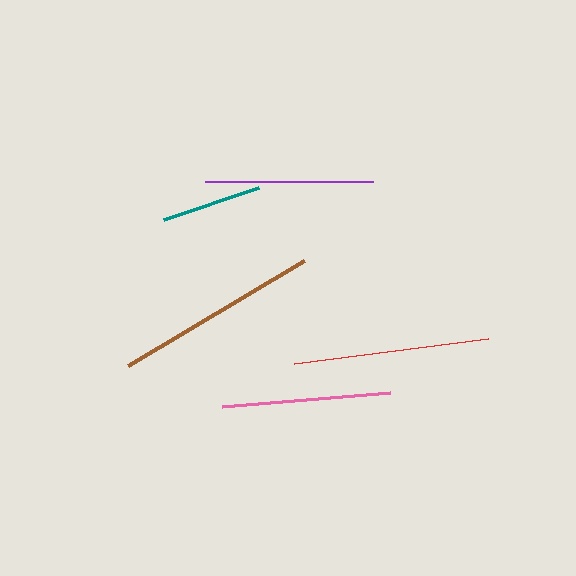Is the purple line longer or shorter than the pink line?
The pink line is longer than the purple line.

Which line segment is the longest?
The brown line is the longest at approximately 205 pixels.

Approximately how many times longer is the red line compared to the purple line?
The red line is approximately 1.2 times the length of the purple line.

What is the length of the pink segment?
The pink segment is approximately 169 pixels long.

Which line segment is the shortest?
The teal line is the shortest at approximately 100 pixels.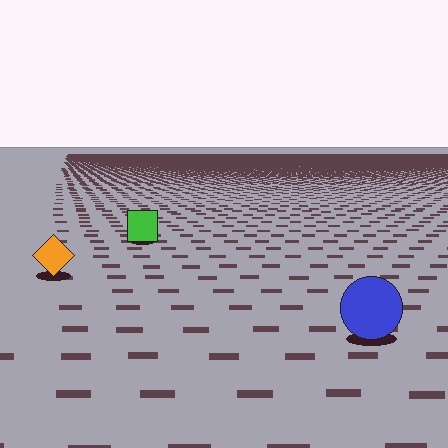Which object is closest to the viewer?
The blue circle is closest. The texture marks near it are larger and more spread out.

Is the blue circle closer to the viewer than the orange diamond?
Yes. The blue circle is closer — you can tell from the texture gradient: the ground texture is coarser near it.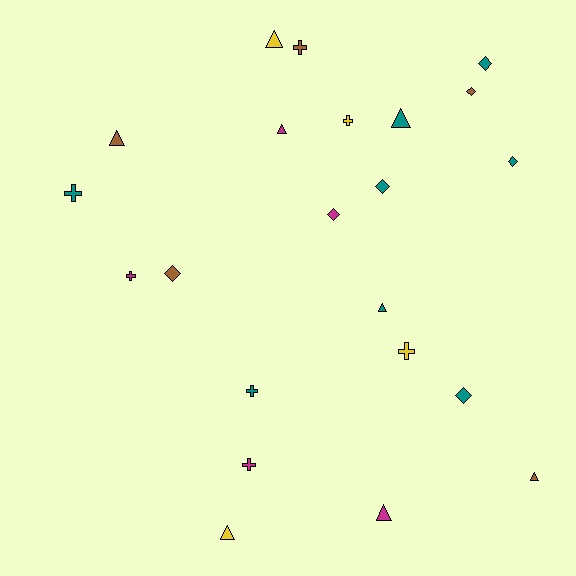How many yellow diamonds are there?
There are no yellow diamonds.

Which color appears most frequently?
Teal, with 8 objects.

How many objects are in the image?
There are 22 objects.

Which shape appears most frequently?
Triangle, with 8 objects.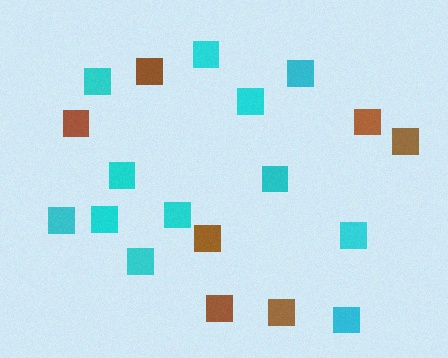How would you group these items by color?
There are 2 groups: one group of cyan squares (12) and one group of brown squares (7).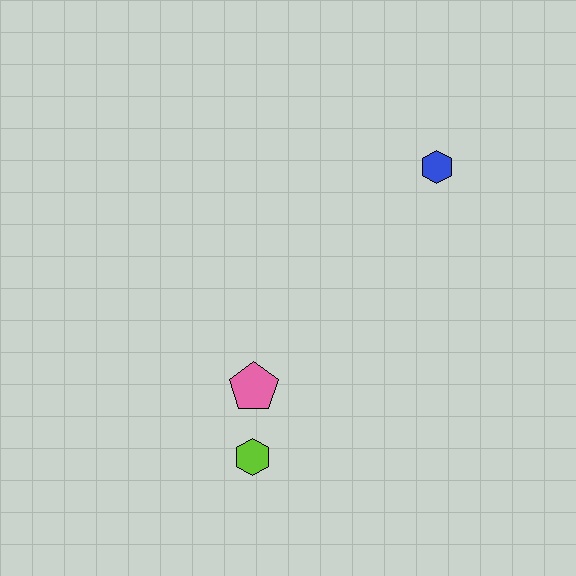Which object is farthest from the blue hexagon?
The lime hexagon is farthest from the blue hexagon.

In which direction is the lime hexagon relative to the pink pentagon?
The lime hexagon is below the pink pentagon.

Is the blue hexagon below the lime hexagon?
No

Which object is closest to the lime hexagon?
The pink pentagon is closest to the lime hexagon.